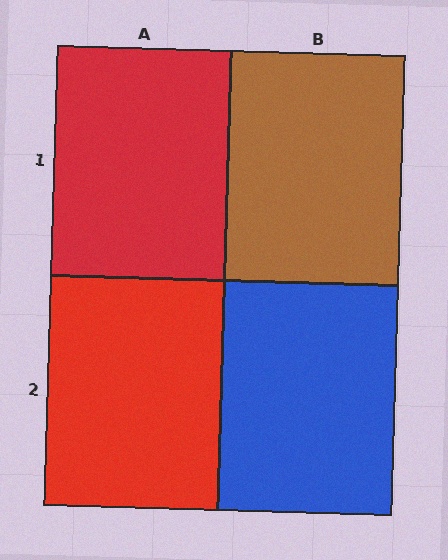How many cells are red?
2 cells are red.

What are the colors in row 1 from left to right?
Red, brown.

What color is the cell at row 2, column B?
Blue.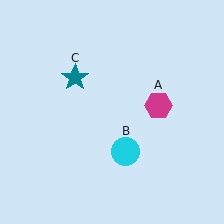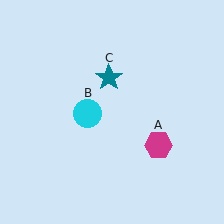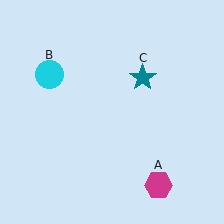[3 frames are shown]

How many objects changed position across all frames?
3 objects changed position: magenta hexagon (object A), cyan circle (object B), teal star (object C).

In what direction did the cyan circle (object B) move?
The cyan circle (object B) moved up and to the left.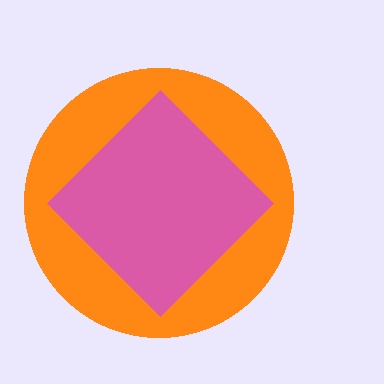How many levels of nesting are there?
2.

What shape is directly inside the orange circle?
The pink diamond.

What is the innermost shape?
The pink diamond.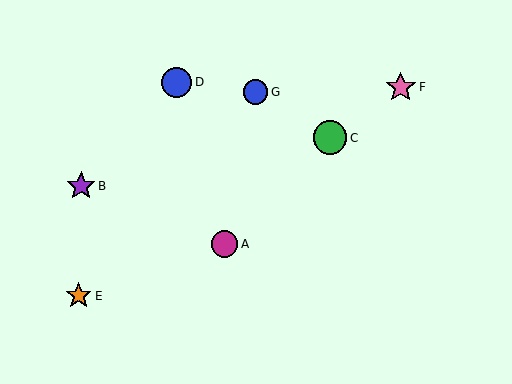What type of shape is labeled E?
Shape E is an orange star.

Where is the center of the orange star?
The center of the orange star is at (79, 296).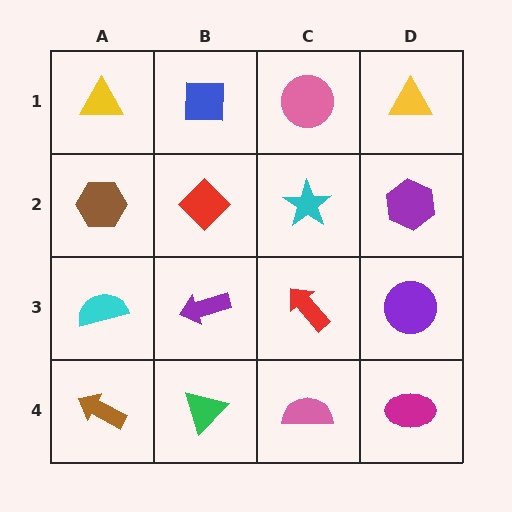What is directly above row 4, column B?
A purple arrow.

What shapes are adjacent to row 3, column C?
A cyan star (row 2, column C), a pink semicircle (row 4, column C), a purple arrow (row 3, column B), a purple circle (row 3, column D).